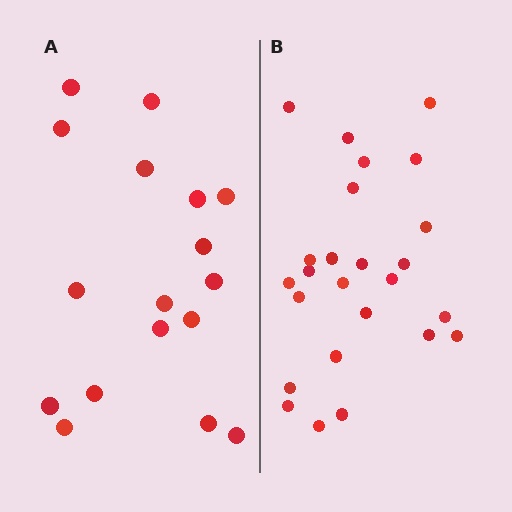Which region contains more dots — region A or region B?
Region B (the right region) has more dots.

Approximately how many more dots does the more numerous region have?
Region B has roughly 8 or so more dots than region A.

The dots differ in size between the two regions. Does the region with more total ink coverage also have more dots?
No. Region A has more total ink coverage because its dots are larger, but region B actually contains more individual dots. Total area can be misleading — the number of items is what matters here.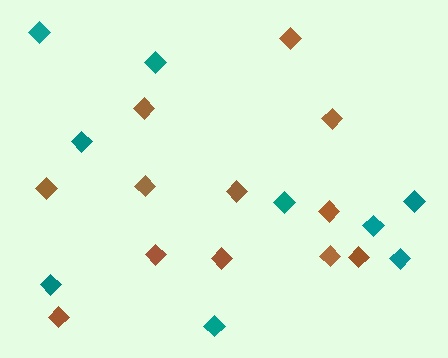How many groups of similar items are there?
There are 2 groups: one group of teal diamonds (9) and one group of brown diamonds (12).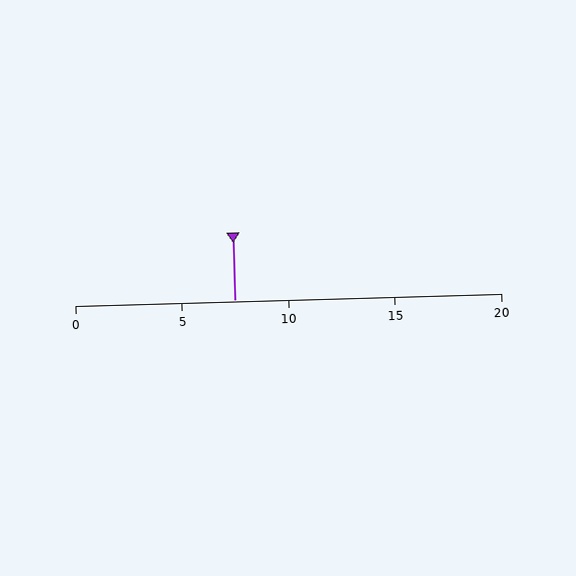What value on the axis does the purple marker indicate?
The marker indicates approximately 7.5.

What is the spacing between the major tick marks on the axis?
The major ticks are spaced 5 apart.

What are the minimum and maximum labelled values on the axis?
The axis runs from 0 to 20.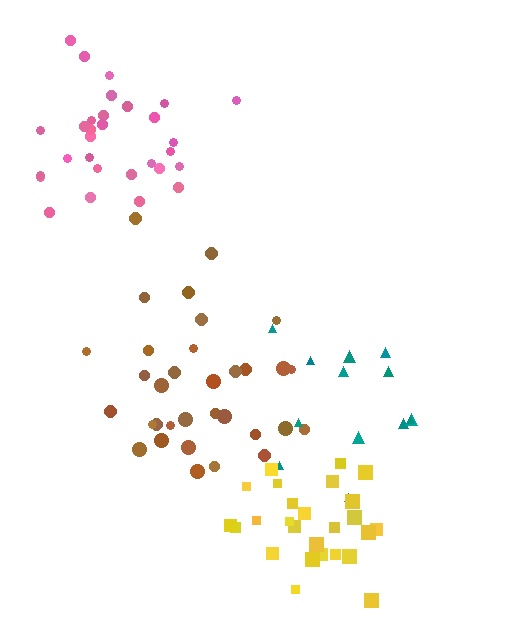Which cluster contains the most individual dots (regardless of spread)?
Brown (33).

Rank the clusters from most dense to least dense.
yellow, pink, brown, teal.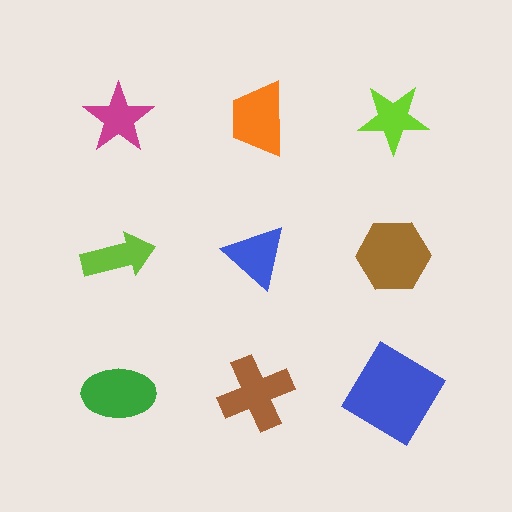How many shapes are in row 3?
3 shapes.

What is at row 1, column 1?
A magenta star.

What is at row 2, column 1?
A lime arrow.